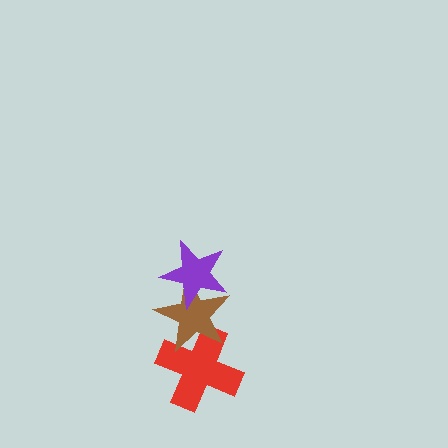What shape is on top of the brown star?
The purple star is on top of the brown star.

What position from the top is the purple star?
The purple star is 1st from the top.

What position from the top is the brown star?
The brown star is 2nd from the top.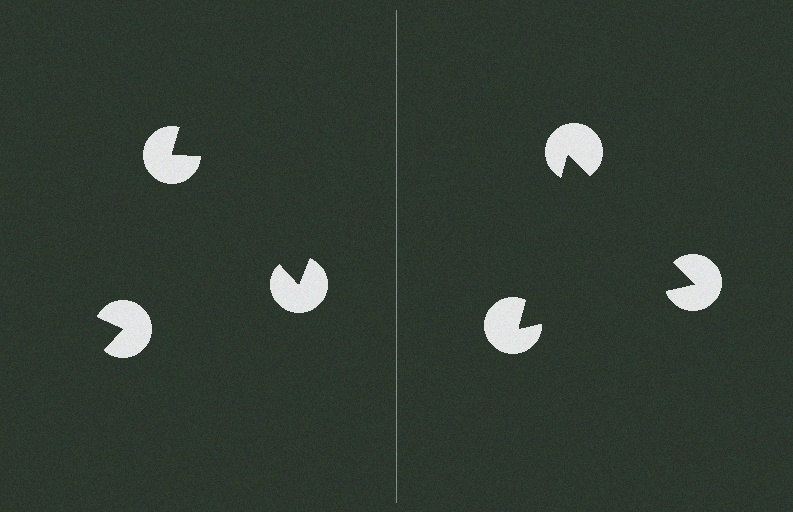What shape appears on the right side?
An illusory triangle.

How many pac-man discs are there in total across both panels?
6 — 3 on each side.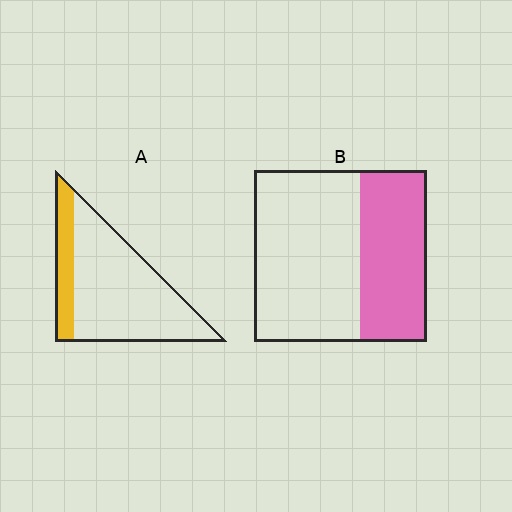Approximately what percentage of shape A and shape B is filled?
A is approximately 20% and B is approximately 40%.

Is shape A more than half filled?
No.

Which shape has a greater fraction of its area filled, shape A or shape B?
Shape B.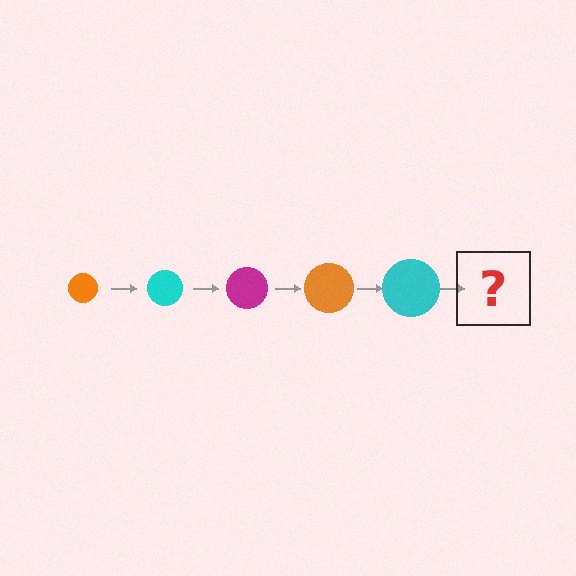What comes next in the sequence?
The next element should be a magenta circle, larger than the previous one.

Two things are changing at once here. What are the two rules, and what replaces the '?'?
The two rules are that the circle grows larger each step and the color cycles through orange, cyan, and magenta. The '?' should be a magenta circle, larger than the previous one.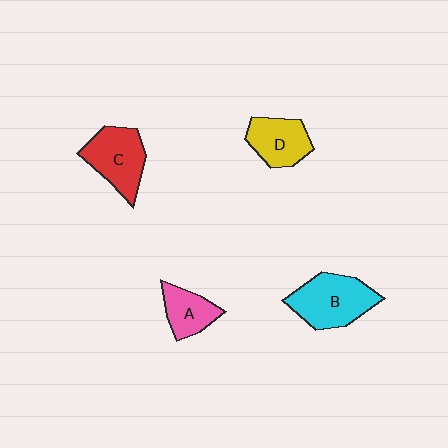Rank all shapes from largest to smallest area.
From largest to smallest: B (cyan), C (red), D (yellow), A (pink).